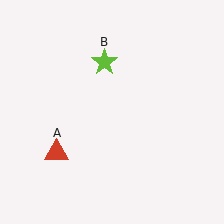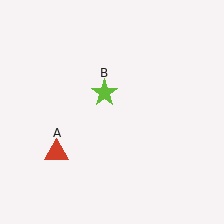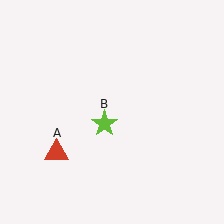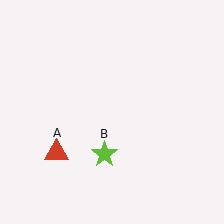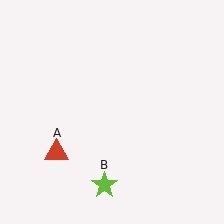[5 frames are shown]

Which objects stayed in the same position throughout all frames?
Red triangle (object A) remained stationary.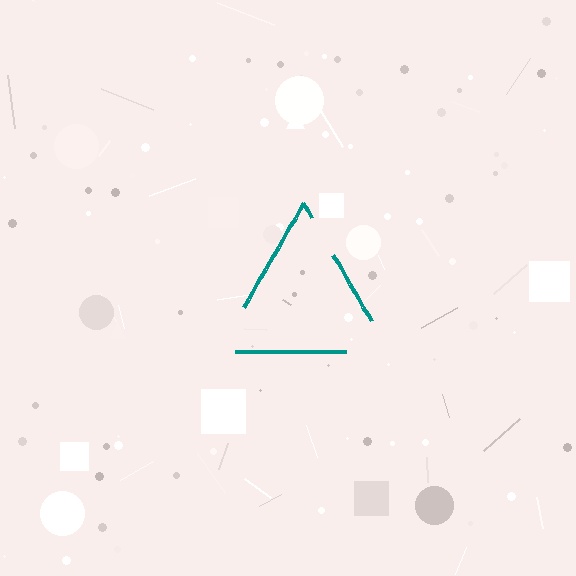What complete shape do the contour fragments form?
The contour fragments form a triangle.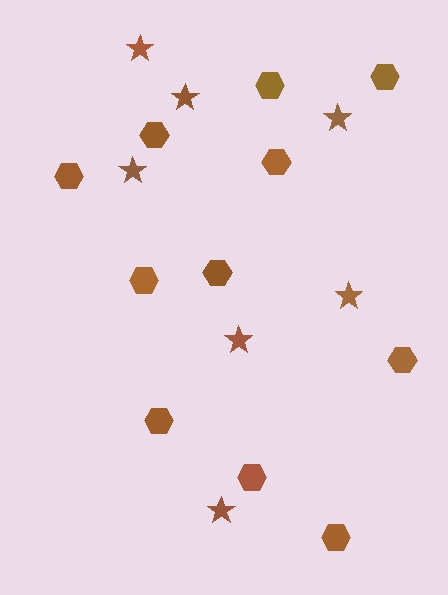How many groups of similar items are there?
There are 2 groups: one group of stars (7) and one group of hexagons (11).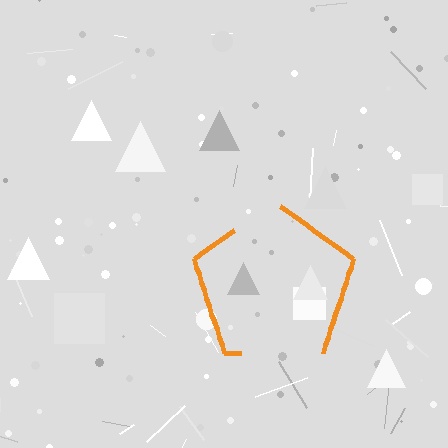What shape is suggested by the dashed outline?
The dashed outline suggests a pentagon.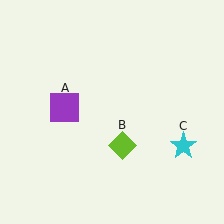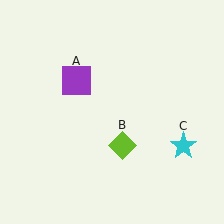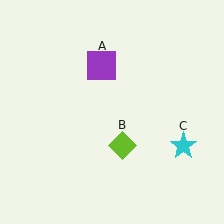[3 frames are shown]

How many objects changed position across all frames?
1 object changed position: purple square (object A).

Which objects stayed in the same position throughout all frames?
Lime diamond (object B) and cyan star (object C) remained stationary.